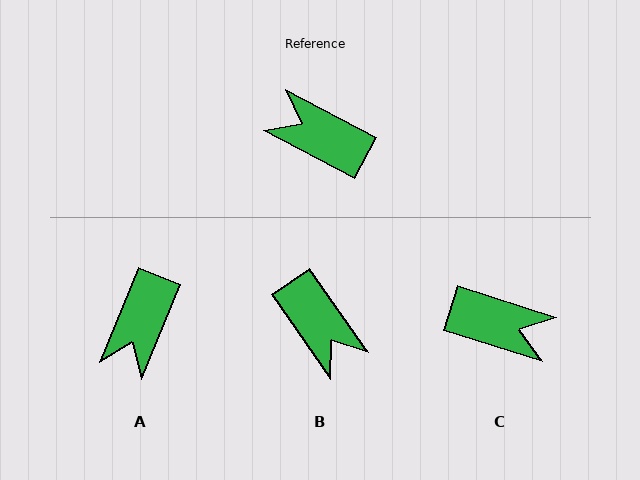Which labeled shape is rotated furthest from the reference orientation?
C, about 170 degrees away.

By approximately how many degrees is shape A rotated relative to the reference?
Approximately 96 degrees counter-clockwise.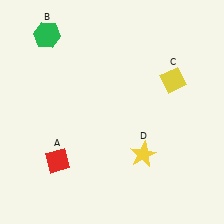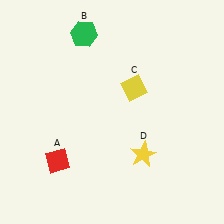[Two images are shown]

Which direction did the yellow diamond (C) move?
The yellow diamond (C) moved left.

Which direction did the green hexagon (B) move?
The green hexagon (B) moved right.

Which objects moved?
The objects that moved are: the green hexagon (B), the yellow diamond (C).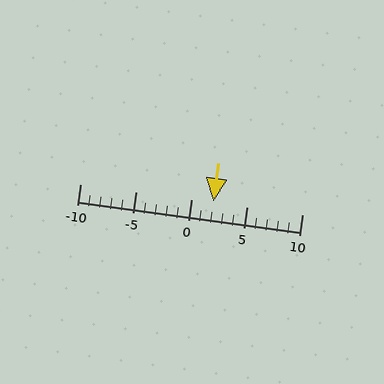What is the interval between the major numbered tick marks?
The major tick marks are spaced 5 units apart.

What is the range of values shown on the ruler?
The ruler shows values from -10 to 10.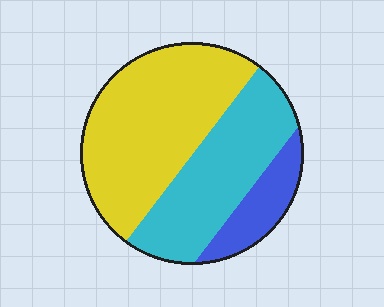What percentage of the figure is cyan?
Cyan takes up between a quarter and a half of the figure.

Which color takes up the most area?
Yellow, at roughly 50%.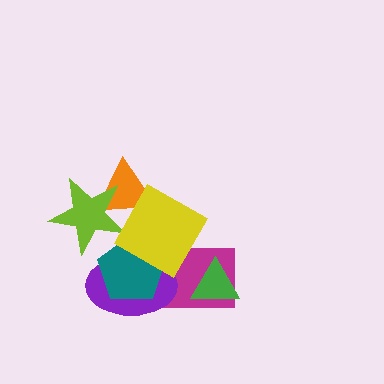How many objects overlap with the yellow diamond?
5 objects overlap with the yellow diamond.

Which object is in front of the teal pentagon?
The yellow diamond is in front of the teal pentagon.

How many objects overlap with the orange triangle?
2 objects overlap with the orange triangle.